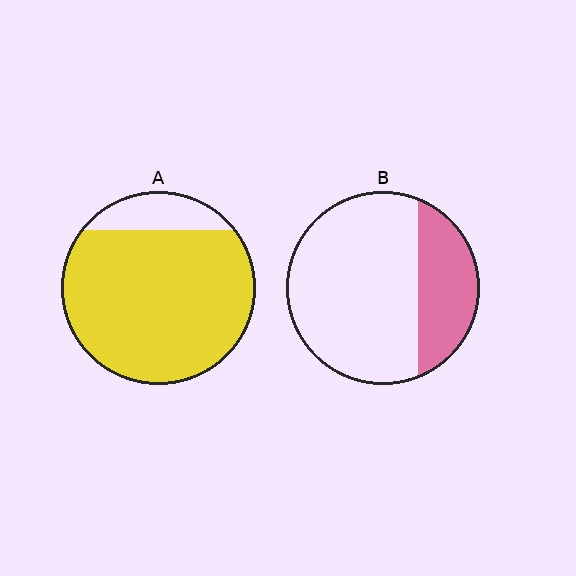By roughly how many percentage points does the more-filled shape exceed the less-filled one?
By roughly 60 percentage points (A over B).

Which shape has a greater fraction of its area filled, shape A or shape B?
Shape A.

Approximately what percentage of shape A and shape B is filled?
A is approximately 85% and B is approximately 30%.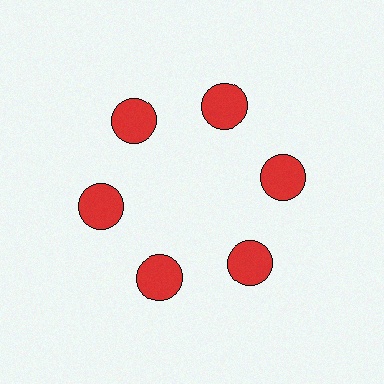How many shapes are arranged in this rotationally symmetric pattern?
There are 6 shapes, arranged in 6 groups of 1.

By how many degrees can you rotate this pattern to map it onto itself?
The pattern maps onto itself every 60 degrees of rotation.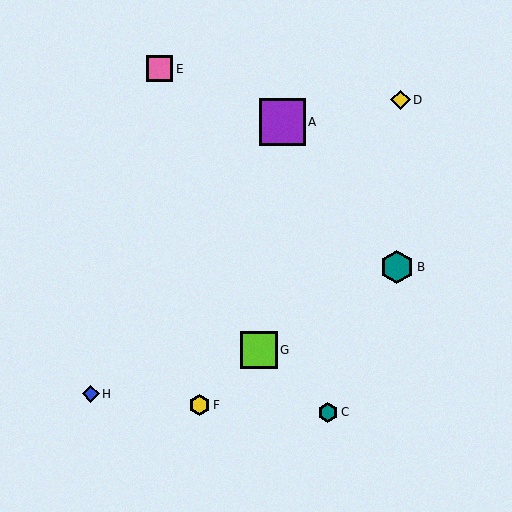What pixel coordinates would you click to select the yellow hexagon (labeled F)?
Click at (200, 405) to select the yellow hexagon F.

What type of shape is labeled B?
Shape B is a teal hexagon.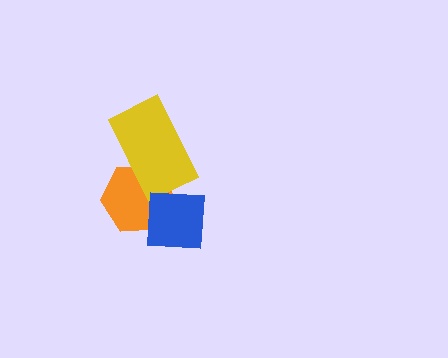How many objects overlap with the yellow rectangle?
1 object overlaps with the yellow rectangle.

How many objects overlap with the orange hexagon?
2 objects overlap with the orange hexagon.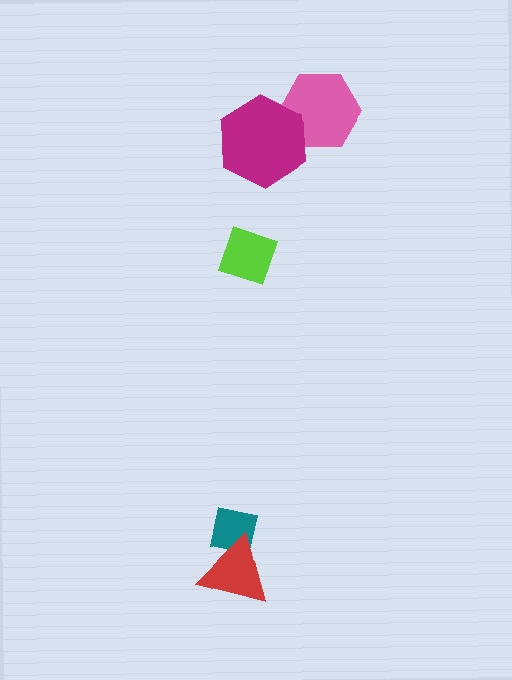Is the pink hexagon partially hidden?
Yes, it is partially covered by another shape.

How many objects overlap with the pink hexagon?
1 object overlaps with the pink hexagon.